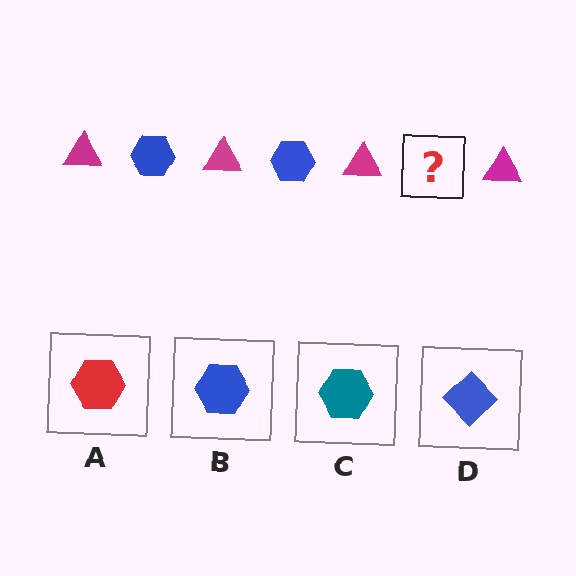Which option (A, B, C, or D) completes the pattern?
B.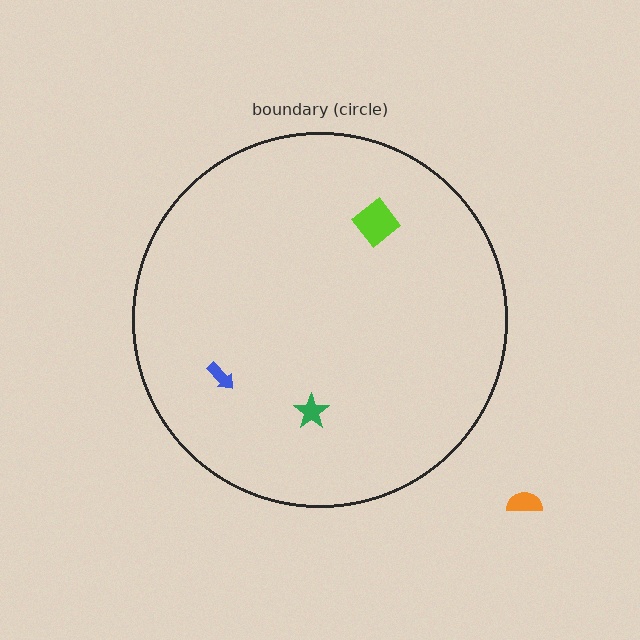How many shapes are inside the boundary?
3 inside, 1 outside.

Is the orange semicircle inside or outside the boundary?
Outside.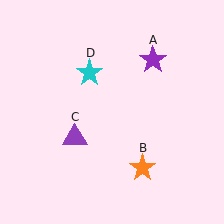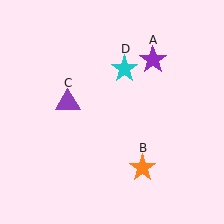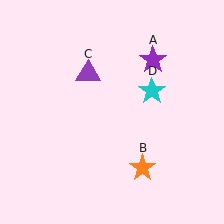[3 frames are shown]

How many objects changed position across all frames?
2 objects changed position: purple triangle (object C), cyan star (object D).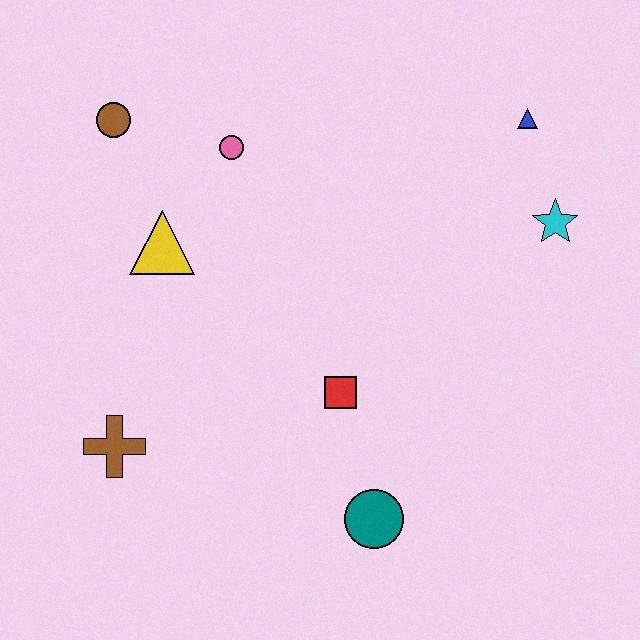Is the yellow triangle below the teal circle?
No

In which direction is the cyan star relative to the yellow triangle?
The cyan star is to the right of the yellow triangle.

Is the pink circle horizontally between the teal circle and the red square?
No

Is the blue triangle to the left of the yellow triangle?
No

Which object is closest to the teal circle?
The red square is closest to the teal circle.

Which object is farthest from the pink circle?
The teal circle is farthest from the pink circle.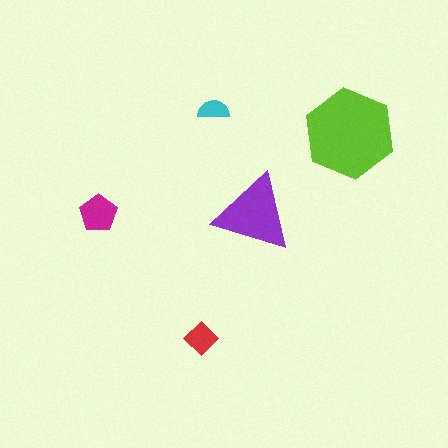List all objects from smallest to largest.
The cyan semicircle, the red diamond, the magenta pentagon, the purple triangle, the lime hexagon.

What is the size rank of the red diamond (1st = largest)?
4th.